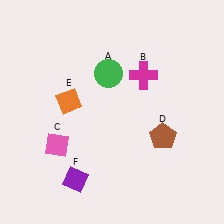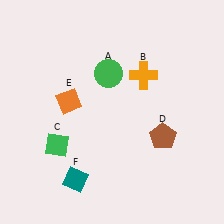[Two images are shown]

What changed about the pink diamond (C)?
In Image 1, C is pink. In Image 2, it changed to green.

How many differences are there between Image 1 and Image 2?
There are 3 differences between the two images.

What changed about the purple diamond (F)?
In Image 1, F is purple. In Image 2, it changed to teal.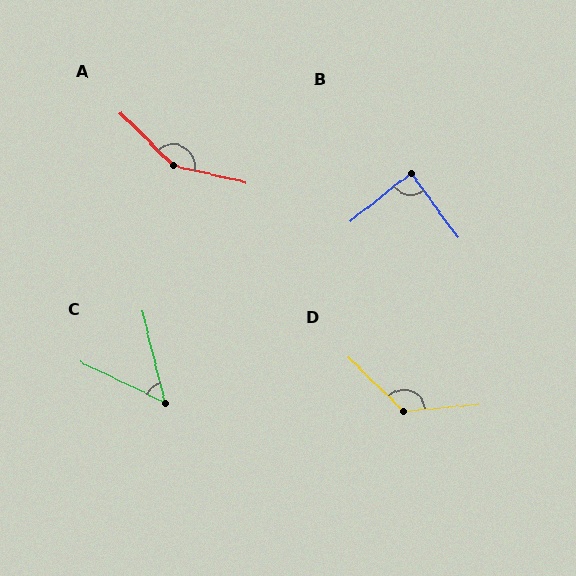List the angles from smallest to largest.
C (50°), B (87°), D (130°), A (148°).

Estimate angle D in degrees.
Approximately 130 degrees.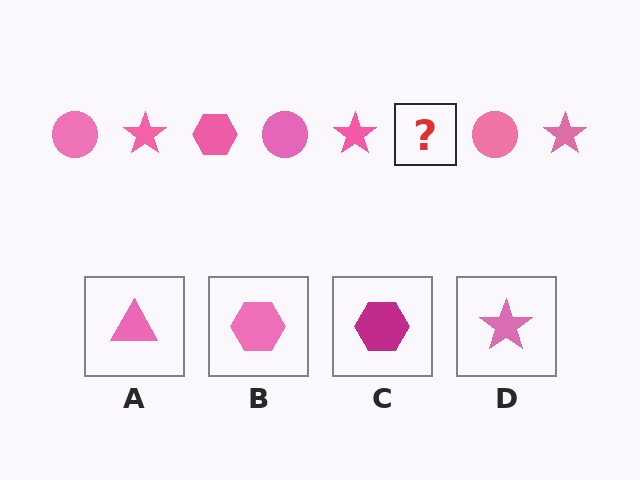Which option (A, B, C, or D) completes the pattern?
B.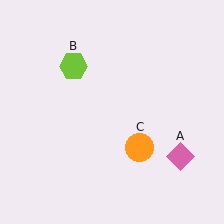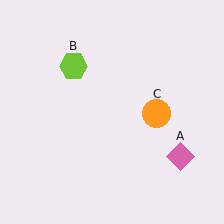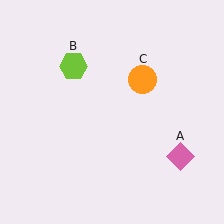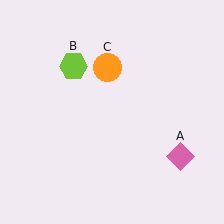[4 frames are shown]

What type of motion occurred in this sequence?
The orange circle (object C) rotated counterclockwise around the center of the scene.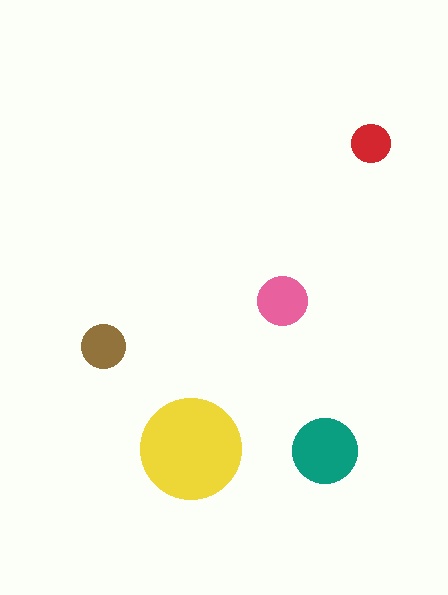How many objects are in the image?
There are 5 objects in the image.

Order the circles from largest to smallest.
the yellow one, the teal one, the pink one, the brown one, the red one.